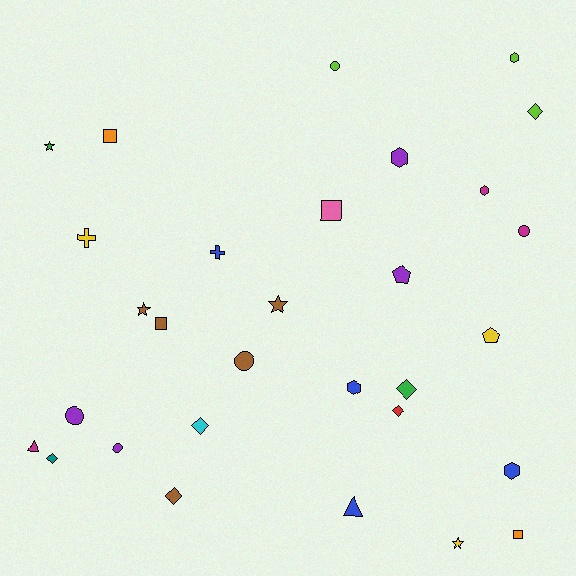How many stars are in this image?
There are 4 stars.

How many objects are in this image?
There are 30 objects.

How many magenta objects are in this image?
There are 3 magenta objects.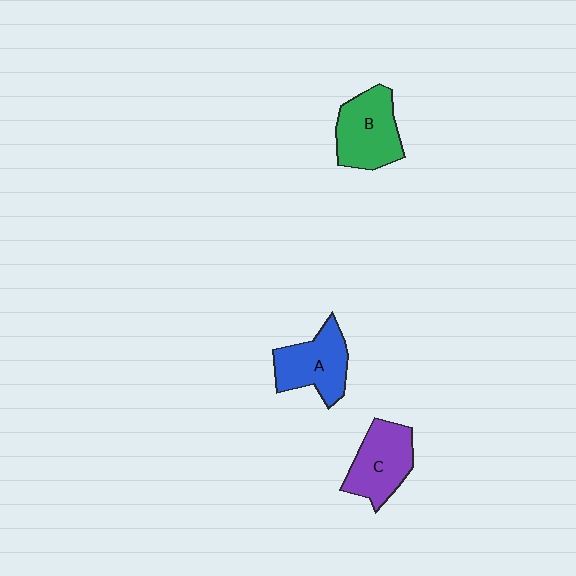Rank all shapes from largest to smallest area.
From largest to smallest: B (green), A (blue), C (purple).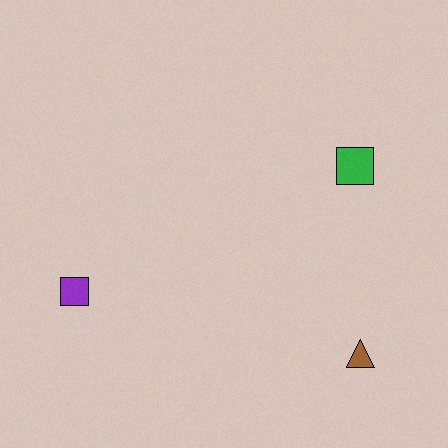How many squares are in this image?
There are 2 squares.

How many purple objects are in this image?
There is 1 purple object.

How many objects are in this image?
There are 3 objects.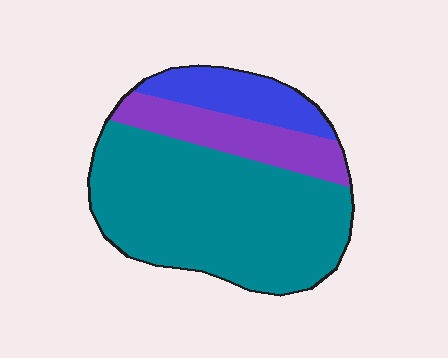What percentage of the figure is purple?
Purple takes up about one fifth (1/5) of the figure.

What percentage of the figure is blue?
Blue covers roughly 15% of the figure.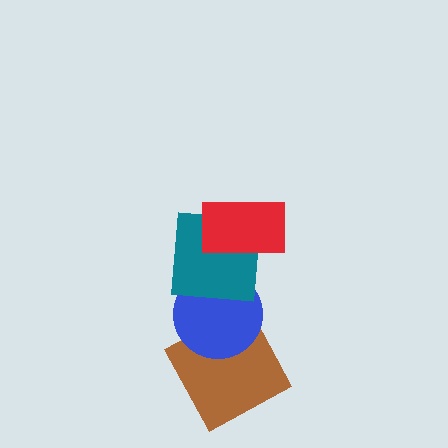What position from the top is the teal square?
The teal square is 2nd from the top.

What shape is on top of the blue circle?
The teal square is on top of the blue circle.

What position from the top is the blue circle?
The blue circle is 3rd from the top.